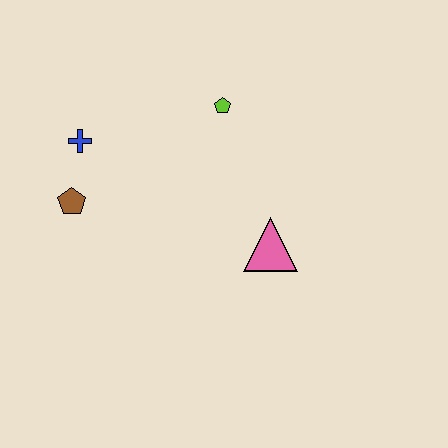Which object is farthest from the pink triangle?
The blue cross is farthest from the pink triangle.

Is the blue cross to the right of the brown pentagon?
Yes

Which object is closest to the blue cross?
The brown pentagon is closest to the blue cross.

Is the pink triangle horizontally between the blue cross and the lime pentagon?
No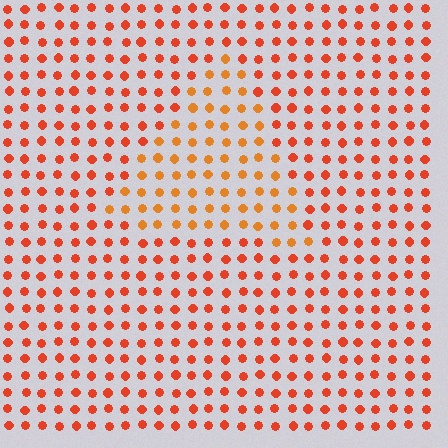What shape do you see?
I see a triangle.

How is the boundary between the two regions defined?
The boundary is defined purely by a slight shift in hue (about 22 degrees). Spacing, size, and orientation are identical on both sides.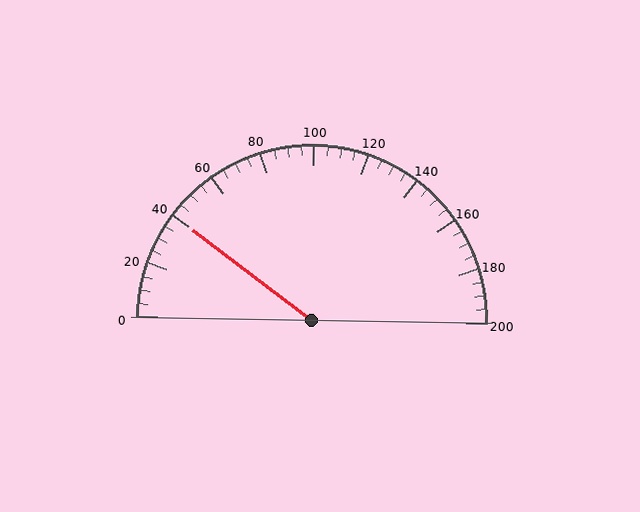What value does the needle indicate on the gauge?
The needle indicates approximately 40.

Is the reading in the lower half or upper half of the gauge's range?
The reading is in the lower half of the range (0 to 200).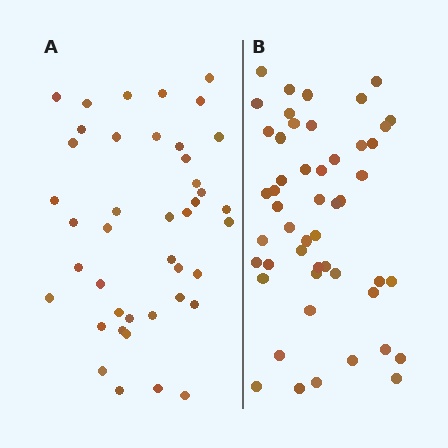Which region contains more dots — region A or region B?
Region B (the right region) has more dots.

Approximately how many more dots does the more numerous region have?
Region B has roughly 8 or so more dots than region A.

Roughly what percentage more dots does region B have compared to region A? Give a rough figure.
About 20% more.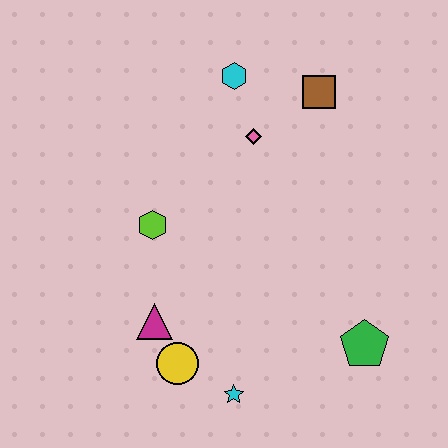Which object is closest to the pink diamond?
The cyan hexagon is closest to the pink diamond.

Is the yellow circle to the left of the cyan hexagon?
Yes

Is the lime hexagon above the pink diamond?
No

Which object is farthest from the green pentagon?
The cyan hexagon is farthest from the green pentagon.